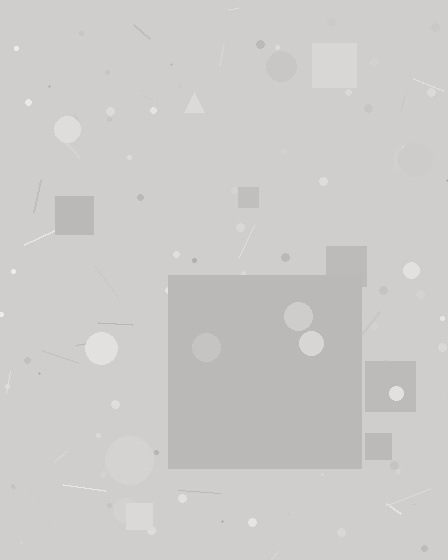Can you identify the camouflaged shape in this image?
The camouflaged shape is a square.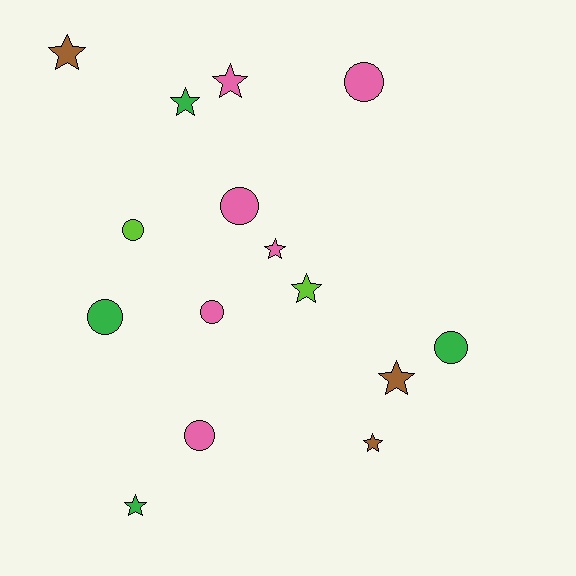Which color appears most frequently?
Pink, with 6 objects.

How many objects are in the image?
There are 15 objects.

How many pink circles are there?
There are 4 pink circles.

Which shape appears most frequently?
Star, with 8 objects.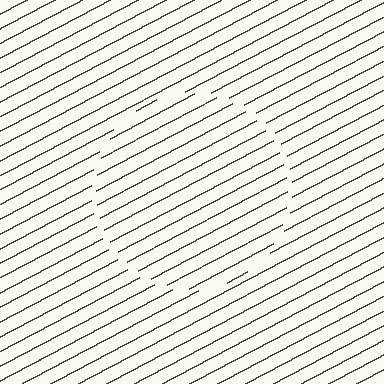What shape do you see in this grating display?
An illusory circle. The interior of the shape contains the same grating, shifted by half a period — the contour is defined by the phase discontinuity where line-ends from the inner and outer gratings abut.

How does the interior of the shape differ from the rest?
The interior of the shape contains the same grating, shifted by half a period — the contour is defined by the phase discontinuity where line-ends from the inner and outer gratings abut.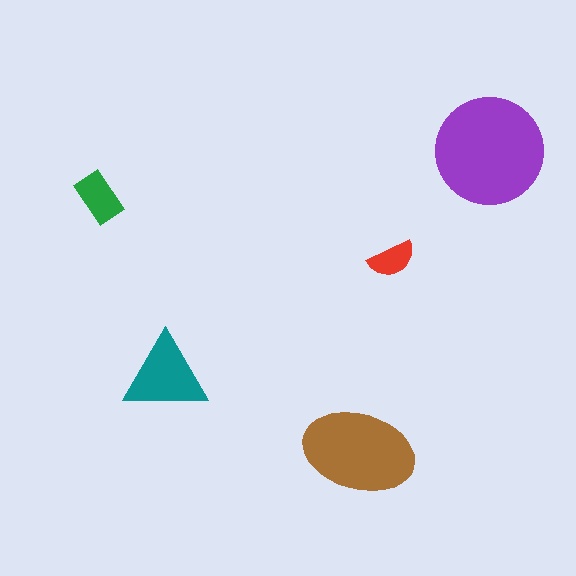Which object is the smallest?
The red semicircle.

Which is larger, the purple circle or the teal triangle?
The purple circle.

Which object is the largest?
The purple circle.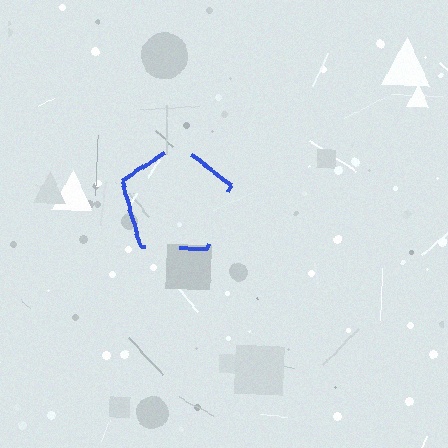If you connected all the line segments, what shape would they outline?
They would outline a pentagon.